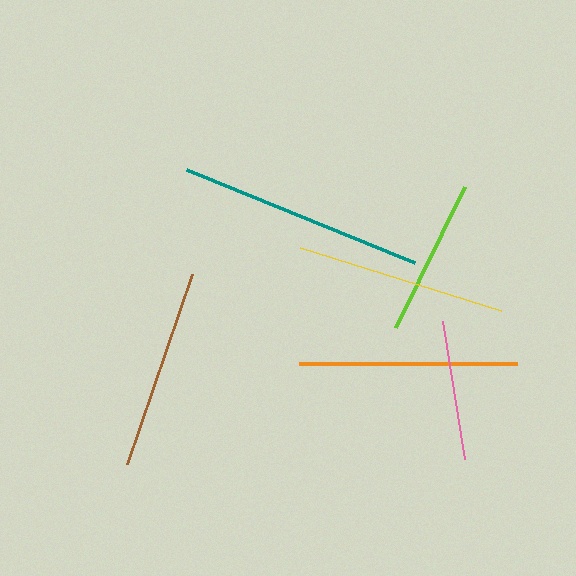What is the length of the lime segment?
The lime segment is approximately 158 pixels long.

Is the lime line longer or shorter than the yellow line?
The yellow line is longer than the lime line.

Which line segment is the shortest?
The pink line is the shortest at approximately 141 pixels.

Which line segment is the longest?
The teal line is the longest at approximately 247 pixels.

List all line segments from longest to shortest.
From longest to shortest: teal, orange, yellow, brown, lime, pink.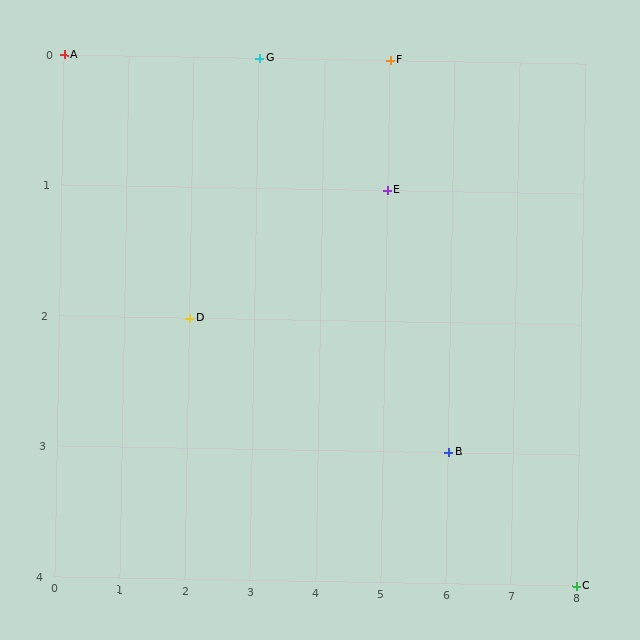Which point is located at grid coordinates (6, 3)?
Point B is at (6, 3).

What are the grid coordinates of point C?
Point C is at grid coordinates (8, 4).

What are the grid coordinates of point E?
Point E is at grid coordinates (5, 1).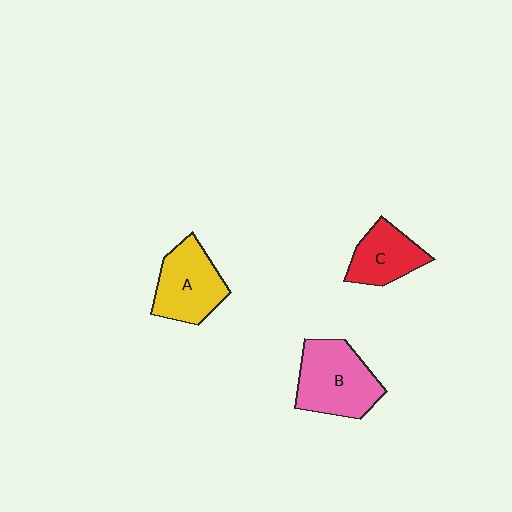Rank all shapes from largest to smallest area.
From largest to smallest: B (pink), A (yellow), C (red).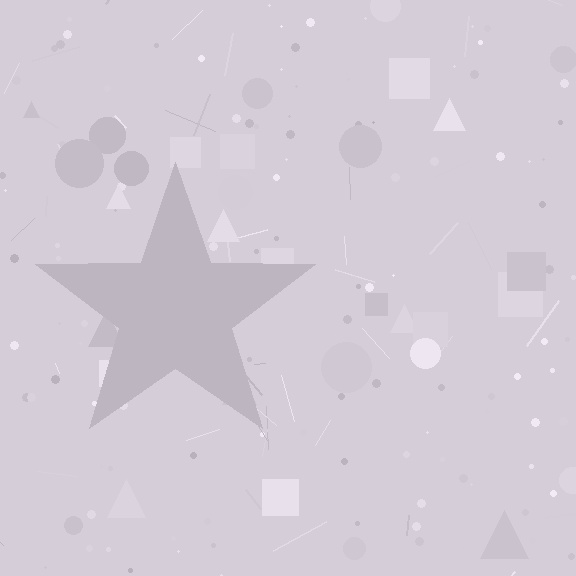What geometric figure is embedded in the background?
A star is embedded in the background.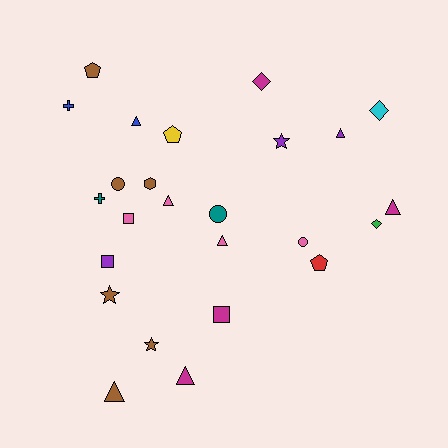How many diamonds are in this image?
There are 3 diamonds.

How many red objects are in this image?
There is 1 red object.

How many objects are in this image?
There are 25 objects.